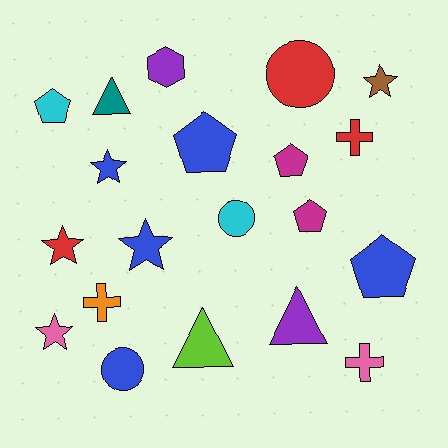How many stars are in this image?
There are 5 stars.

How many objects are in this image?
There are 20 objects.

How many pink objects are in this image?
There are 2 pink objects.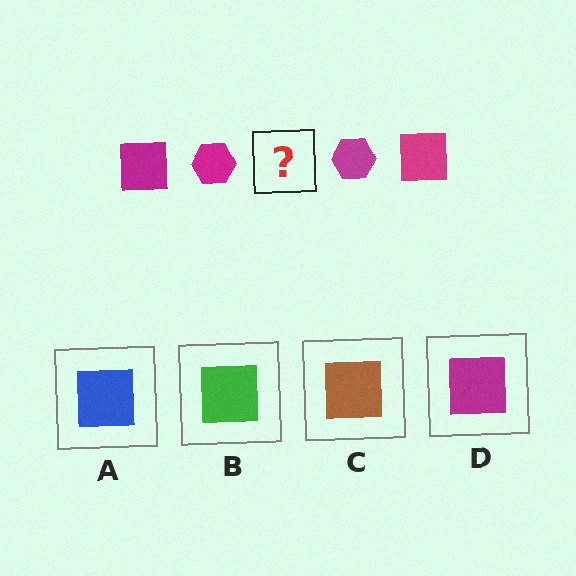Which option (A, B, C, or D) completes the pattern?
D.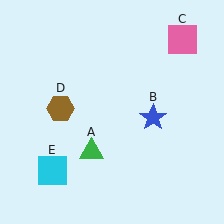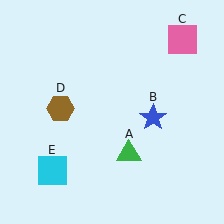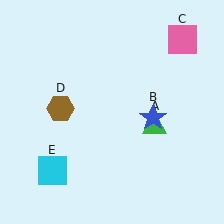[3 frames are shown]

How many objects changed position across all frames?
1 object changed position: green triangle (object A).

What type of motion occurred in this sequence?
The green triangle (object A) rotated counterclockwise around the center of the scene.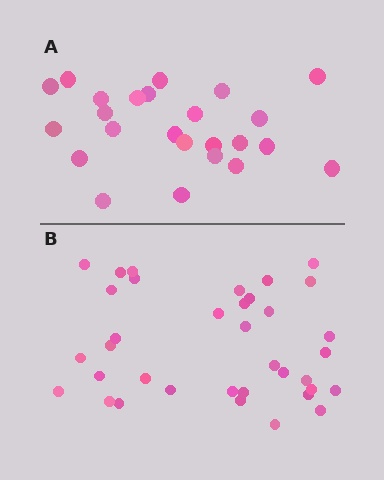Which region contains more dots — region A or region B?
Region B (the bottom region) has more dots.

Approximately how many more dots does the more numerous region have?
Region B has roughly 12 or so more dots than region A.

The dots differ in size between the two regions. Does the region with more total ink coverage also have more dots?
No. Region A has more total ink coverage because its dots are larger, but region B actually contains more individual dots. Total area can be misleading — the number of items is what matters here.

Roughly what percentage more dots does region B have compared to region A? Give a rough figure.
About 50% more.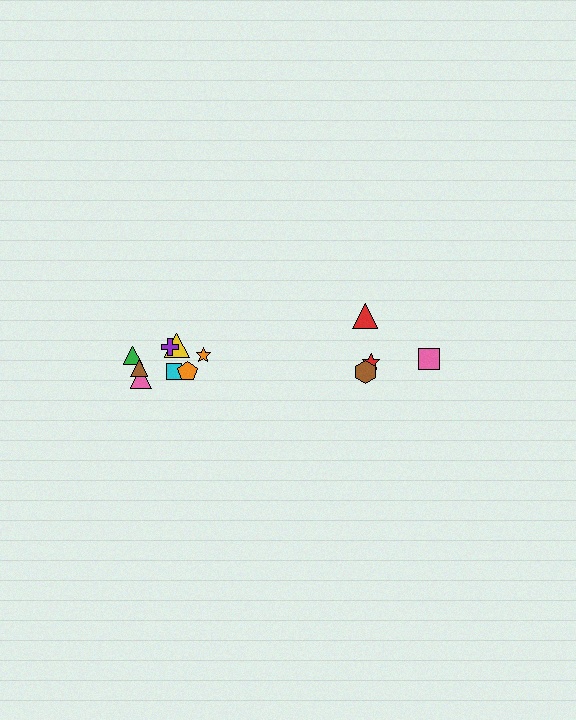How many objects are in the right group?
There are 4 objects.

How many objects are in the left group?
There are 8 objects.